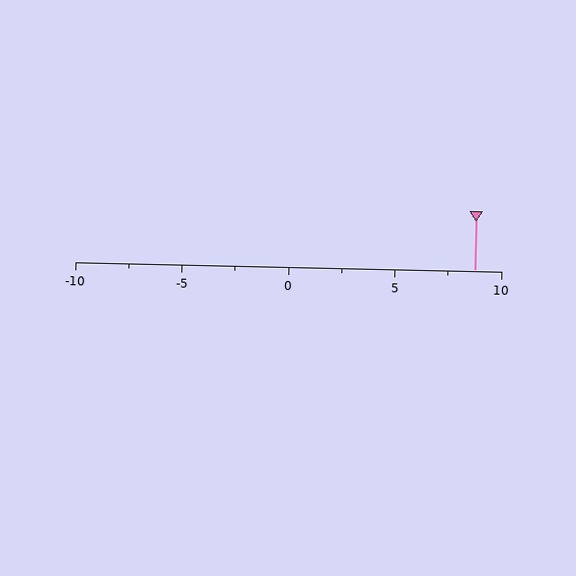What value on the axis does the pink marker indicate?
The marker indicates approximately 8.8.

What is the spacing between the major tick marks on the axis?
The major ticks are spaced 5 apart.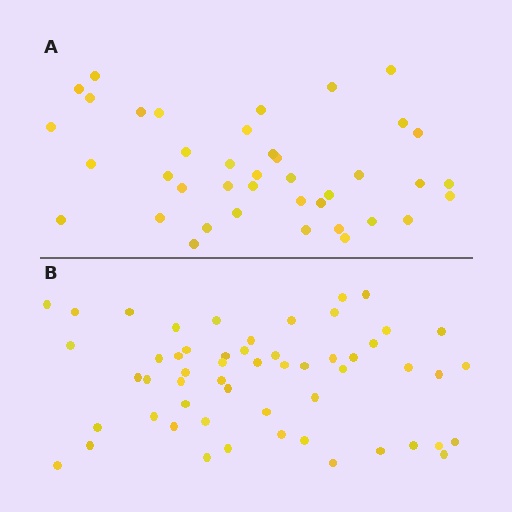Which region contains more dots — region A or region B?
Region B (the bottom region) has more dots.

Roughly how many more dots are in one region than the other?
Region B has approximately 15 more dots than region A.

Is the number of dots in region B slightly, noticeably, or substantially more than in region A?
Region B has noticeably more, but not dramatically so. The ratio is roughly 1.4 to 1.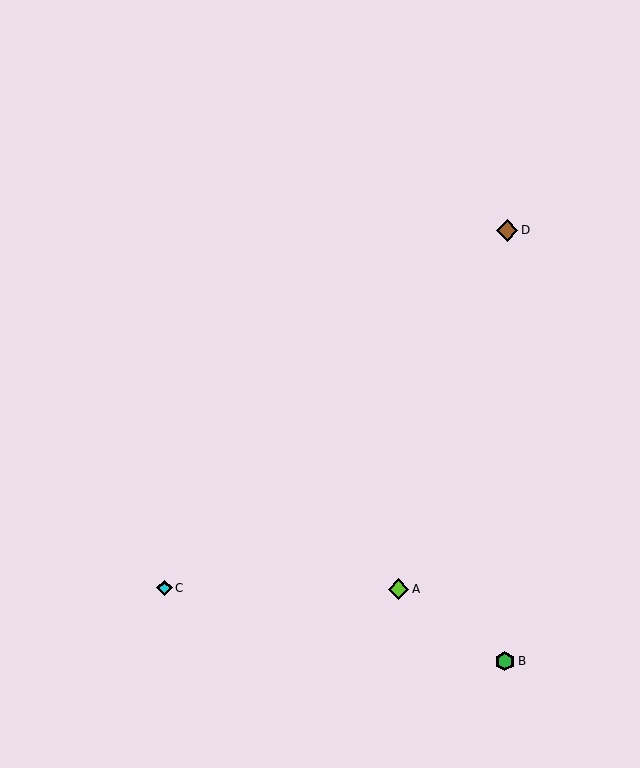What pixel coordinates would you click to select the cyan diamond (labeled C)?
Click at (164, 588) to select the cyan diamond C.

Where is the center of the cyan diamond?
The center of the cyan diamond is at (164, 588).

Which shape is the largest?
The brown diamond (labeled D) is the largest.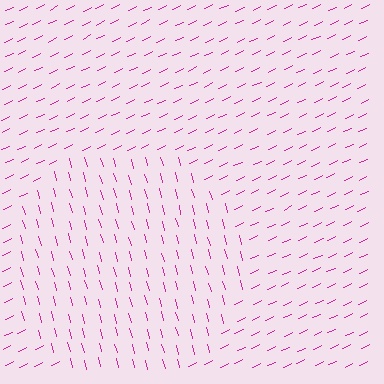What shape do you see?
I see a circle.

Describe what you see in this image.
The image is filled with small magenta line segments. A circle region in the image has lines oriented differently from the surrounding lines, creating a visible texture boundary.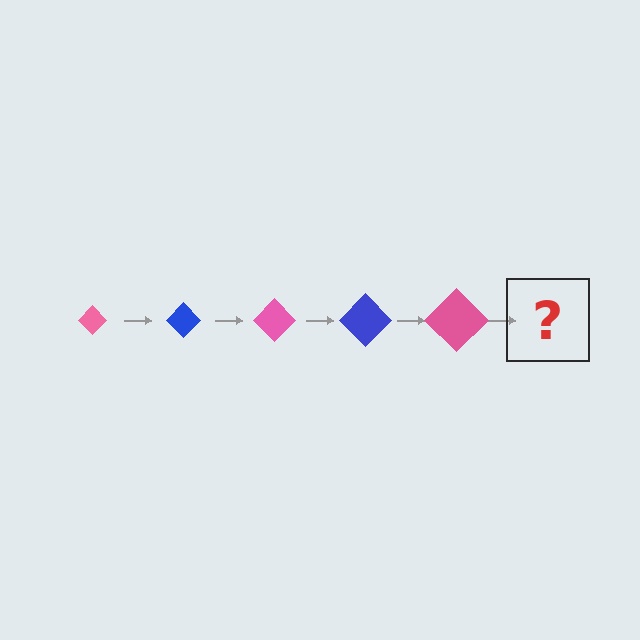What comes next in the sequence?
The next element should be a blue diamond, larger than the previous one.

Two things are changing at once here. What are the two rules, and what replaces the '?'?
The two rules are that the diamond grows larger each step and the color cycles through pink and blue. The '?' should be a blue diamond, larger than the previous one.